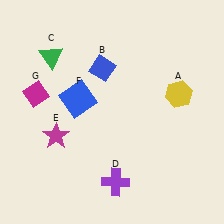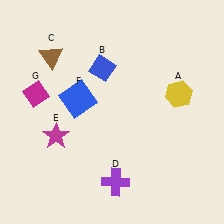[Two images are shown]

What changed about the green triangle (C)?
In Image 1, C is green. In Image 2, it changed to brown.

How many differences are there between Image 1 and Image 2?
There is 1 difference between the two images.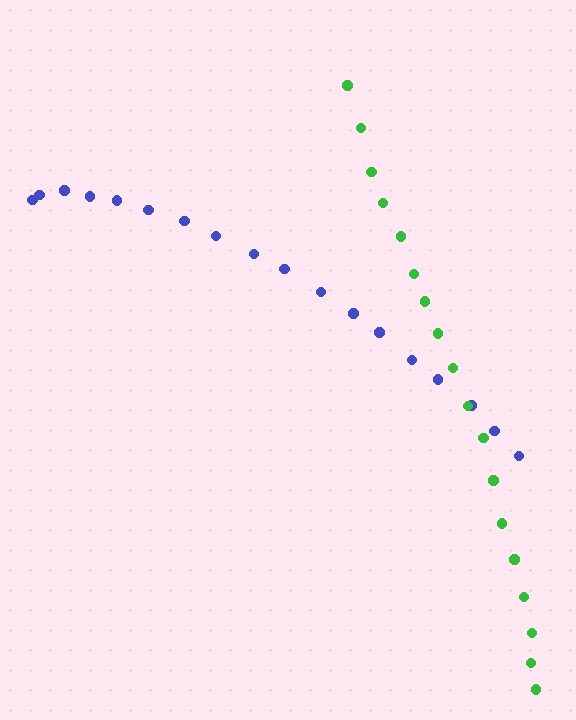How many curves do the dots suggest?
There are 2 distinct paths.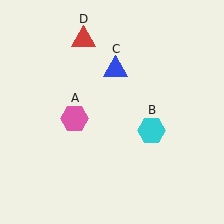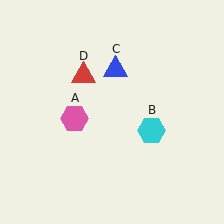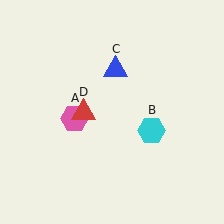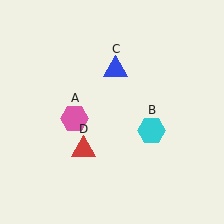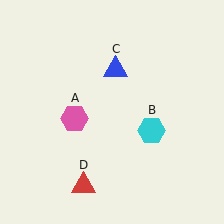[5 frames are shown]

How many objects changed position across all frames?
1 object changed position: red triangle (object D).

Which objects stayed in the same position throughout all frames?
Pink hexagon (object A) and cyan hexagon (object B) and blue triangle (object C) remained stationary.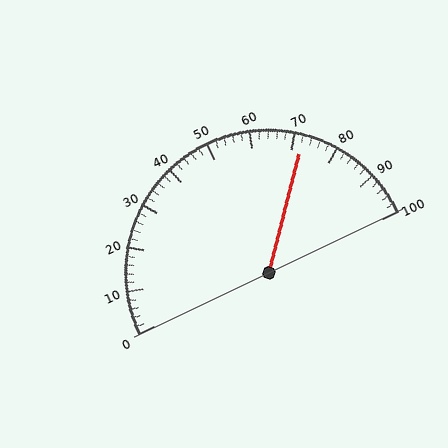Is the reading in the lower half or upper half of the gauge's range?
The reading is in the upper half of the range (0 to 100).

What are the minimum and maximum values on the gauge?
The gauge ranges from 0 to 100.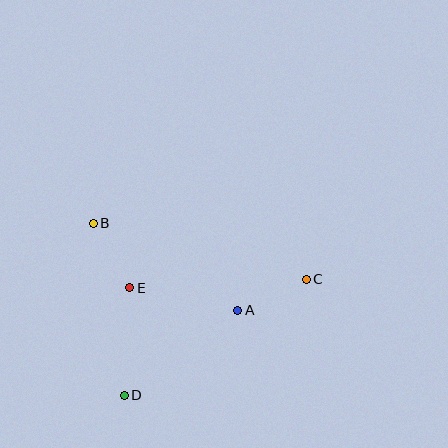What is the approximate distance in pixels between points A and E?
The distance between A and E is approximately 110 pixels.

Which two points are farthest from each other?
Points B and C are farthest from each other.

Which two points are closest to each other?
Points B and E are closest to each other.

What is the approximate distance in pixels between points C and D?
The distance between C and D is approximately 216 pixels.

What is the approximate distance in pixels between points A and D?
The distance between A and D is approximately 142 pixels.